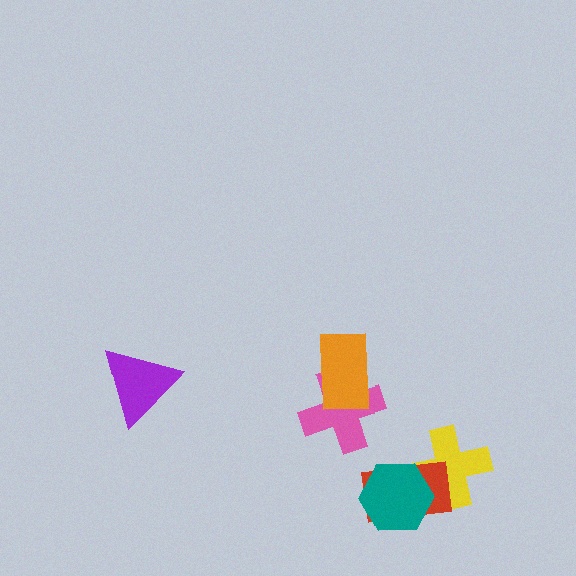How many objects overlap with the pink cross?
1 object overlaps with the pink cross.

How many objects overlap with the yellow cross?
2 objects overlap with the yellow cross.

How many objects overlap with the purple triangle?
0 objects overlap with the purple triangle.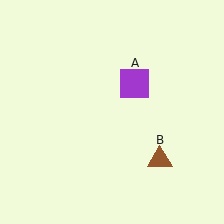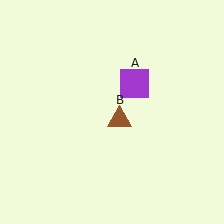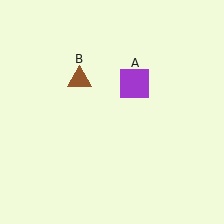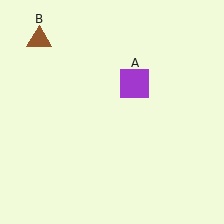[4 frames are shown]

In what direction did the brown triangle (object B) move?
The brown triangle (object B) moved up and to the left.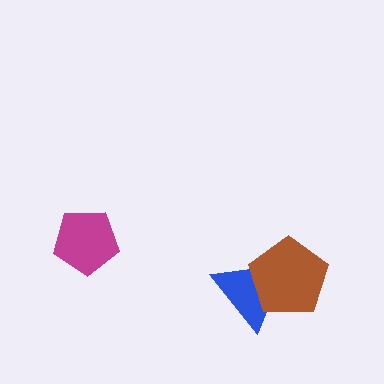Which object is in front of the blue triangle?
The brown pentagon is in front of the blue triangle.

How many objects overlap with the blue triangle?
1 object overlaps with the blue triangle.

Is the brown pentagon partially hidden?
No, no other shape covers it.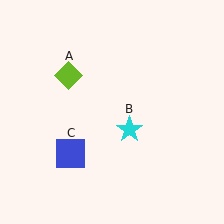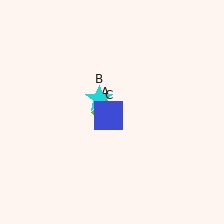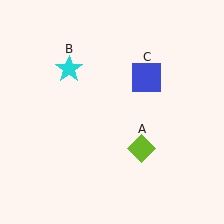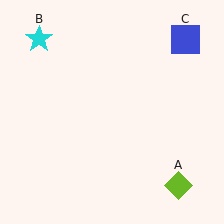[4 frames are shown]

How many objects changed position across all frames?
3 objects changed position: lime diamond (object A), cyan star (object B), blue square (object C).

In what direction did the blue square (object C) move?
The blue square (object C) moved up and to the right.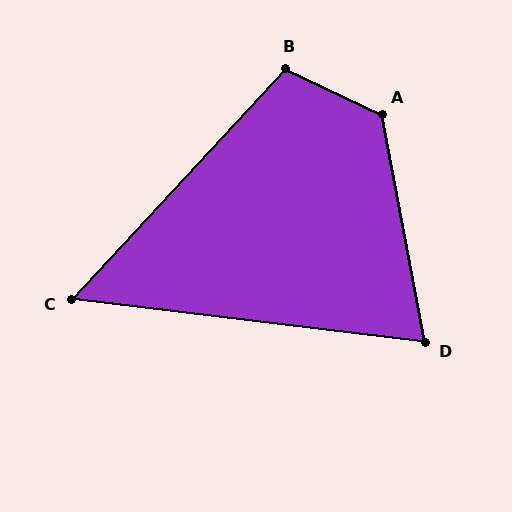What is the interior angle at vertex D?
Approximately 73 degrees (acute).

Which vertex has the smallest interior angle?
C, at approximately 54 degrees.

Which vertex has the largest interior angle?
A, at approximately 126 degrees.